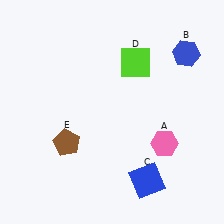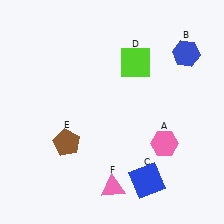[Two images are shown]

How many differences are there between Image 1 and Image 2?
There is 1 difference between the two images.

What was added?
A pink triangle (F) was added in Image 2.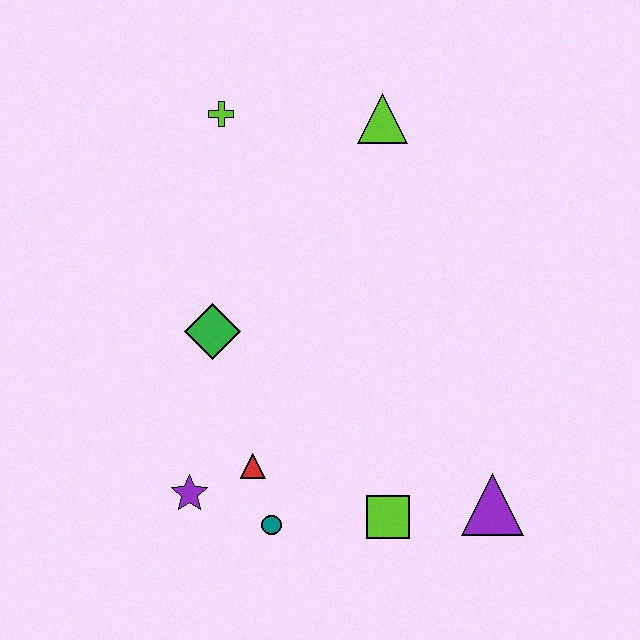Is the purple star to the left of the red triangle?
Yes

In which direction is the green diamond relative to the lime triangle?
The green diamond is below the lime triangle.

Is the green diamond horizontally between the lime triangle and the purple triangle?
No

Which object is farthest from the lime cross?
The purple triangle is farthest from the lime cross.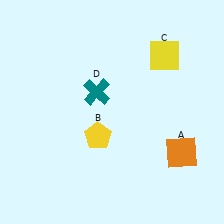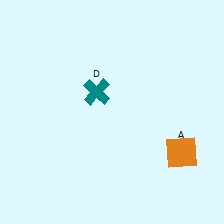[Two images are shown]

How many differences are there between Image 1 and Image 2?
There are 2 differences between the two images.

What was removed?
The yellow pentagon (B), the yellow square (C) were removed in Image 2.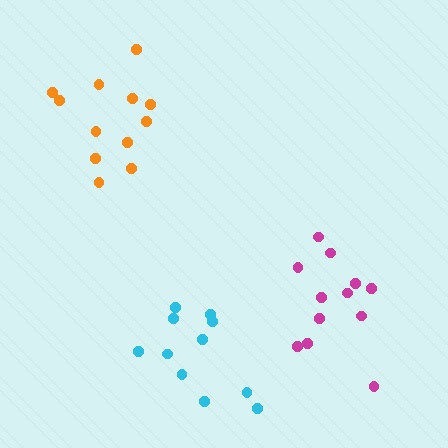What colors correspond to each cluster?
The clusters are colored: cyan, orange, magenta.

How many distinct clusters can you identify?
There are 3 distinct clusters.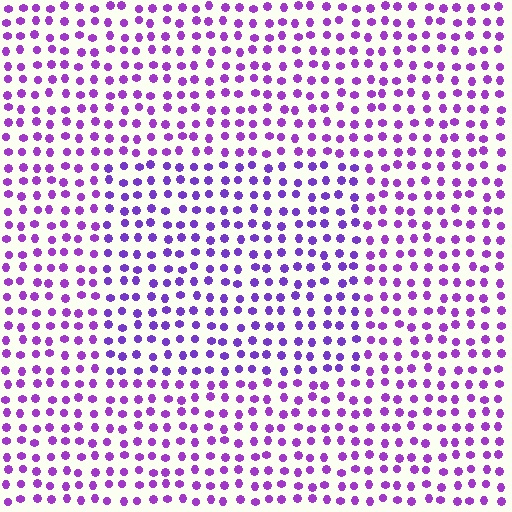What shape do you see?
I see a rectangle.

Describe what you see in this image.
The image is filled with small purple elements in a uniform arrangement. A rectangle-shaped region is visible where the elements are tinted to a slightly different hue, forming a subtle color boundary.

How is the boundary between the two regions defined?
The boundary is defined purely by a slight shift in hue (about 18 degrees). Spacing, size, and orientation are identical on both sides.